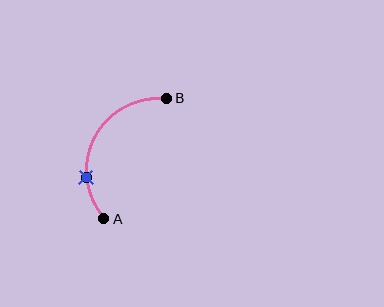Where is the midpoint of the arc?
The arc midpoint is the point on the curve farthest from the straight line joining A and B. It sits to the left of that line.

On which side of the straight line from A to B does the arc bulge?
The arc bulges to the left of the straight line connecting A and B.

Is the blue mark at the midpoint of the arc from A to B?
No. The blue mark lies on the arc but is closer to endpoint A. The arc midpoint would be at the point on the curve equidistant along the arc from both A and B.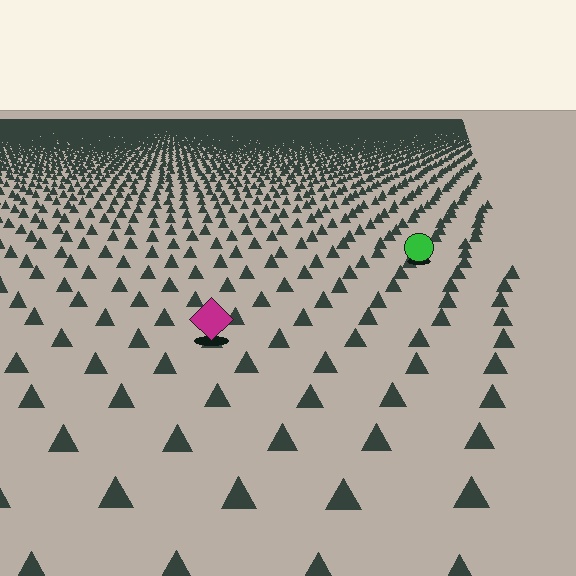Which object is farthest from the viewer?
The green circle is farthest from the viewer. It appears smaller and the ground texture around it is denser.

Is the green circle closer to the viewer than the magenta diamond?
No. The magenta diamond is closer — you can tell from the texture gradient: the ground texture is coarser near it.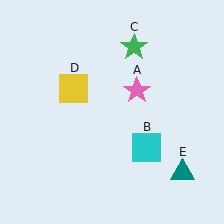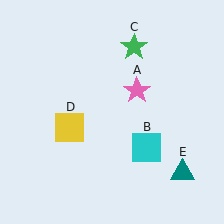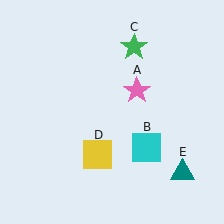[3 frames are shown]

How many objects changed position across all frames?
1 object changed position: yellow square (object D).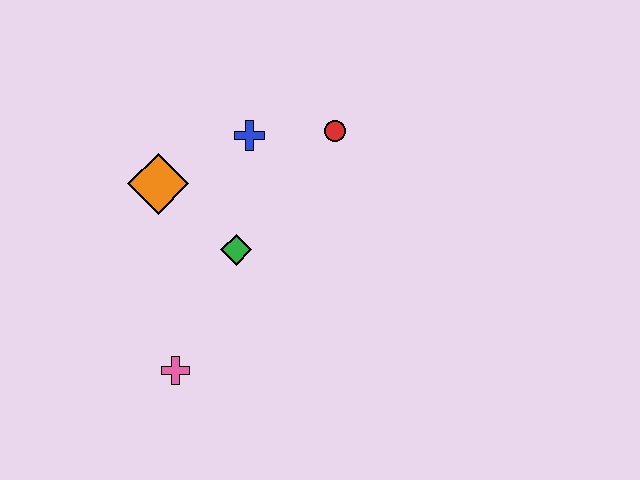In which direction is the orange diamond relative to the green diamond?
The orange diamond is to the left of the green diamond.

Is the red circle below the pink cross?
No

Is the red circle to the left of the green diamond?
No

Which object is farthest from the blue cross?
The pink cross is farthest from the blue cross.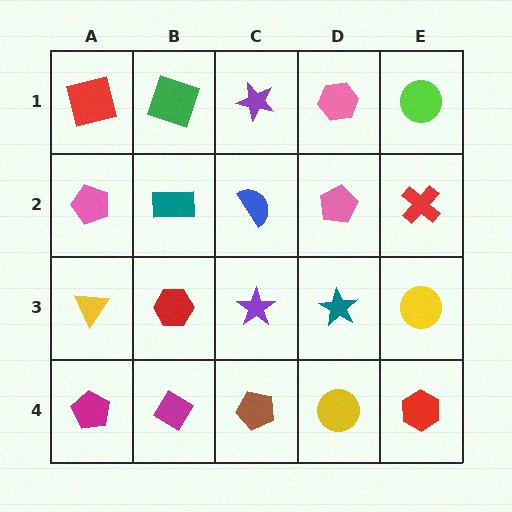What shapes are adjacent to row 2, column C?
A purple star (row 1, column C), a purple star (row 3, column C), a teal rectangle (row 2, column B), a pink pentagon (row 2, column D).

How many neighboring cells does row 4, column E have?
2.